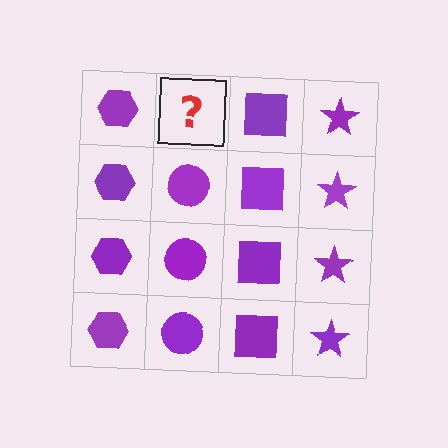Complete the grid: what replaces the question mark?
The question mark should be replaced with a purple circle.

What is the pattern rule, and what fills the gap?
The rule is that each column has a consistent shape. The gap should be filled with a purple circle.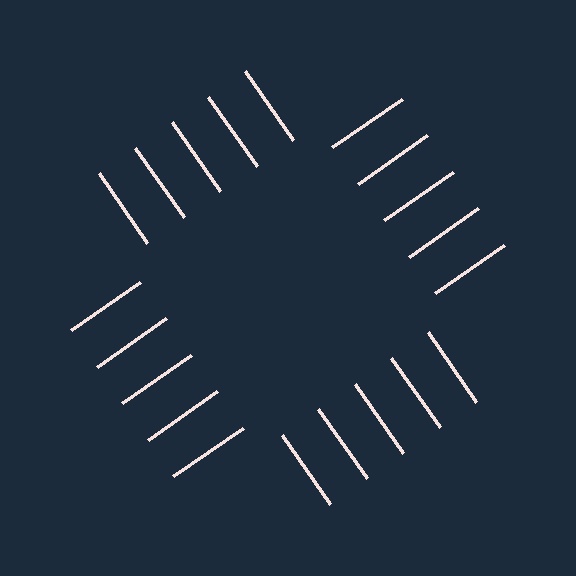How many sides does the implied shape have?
4 sides — the line-ends trace a square.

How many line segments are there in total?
20 — 5 along each of the 4 edges.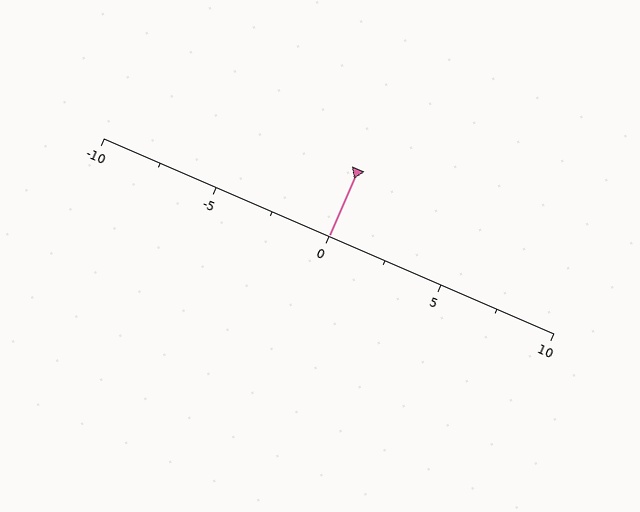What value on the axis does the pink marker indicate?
The marker indicates approximately 0.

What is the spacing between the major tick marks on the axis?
The major ticks are spaced 5 apart.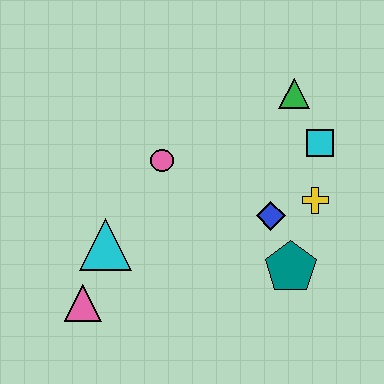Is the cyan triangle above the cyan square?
No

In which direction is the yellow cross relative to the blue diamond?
The yellow cross is to the right of the blue diamond.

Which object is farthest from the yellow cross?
The pink triangle is farthest from the yellow cross.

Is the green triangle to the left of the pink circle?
No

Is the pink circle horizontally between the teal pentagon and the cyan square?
No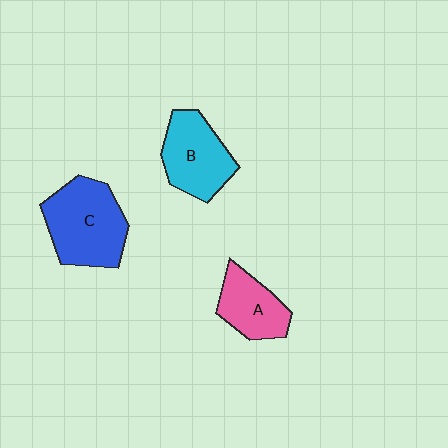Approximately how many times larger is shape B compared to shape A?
Approximately 1.3 times.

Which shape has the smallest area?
Shape A (pink).